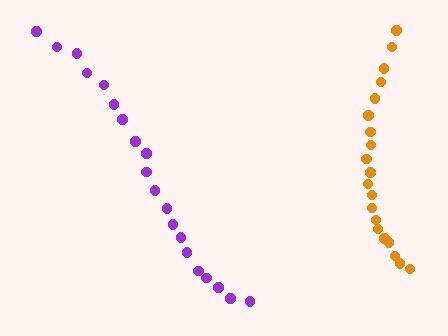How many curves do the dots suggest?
There are 2 distinct paths.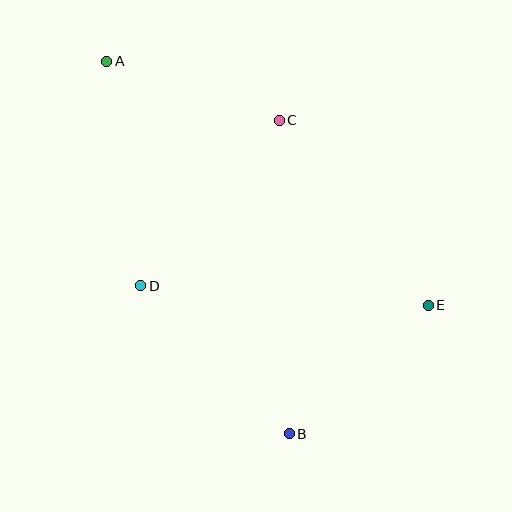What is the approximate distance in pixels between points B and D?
The distance between B and D is approximately 210 pixels.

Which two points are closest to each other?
Points A and C are closest to each other.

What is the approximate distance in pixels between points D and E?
The distance between D and E is approximately 288 pixels.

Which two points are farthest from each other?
Points A and B are farthest from each other.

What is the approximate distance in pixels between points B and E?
The distance between B and E is approximately 189 pixels.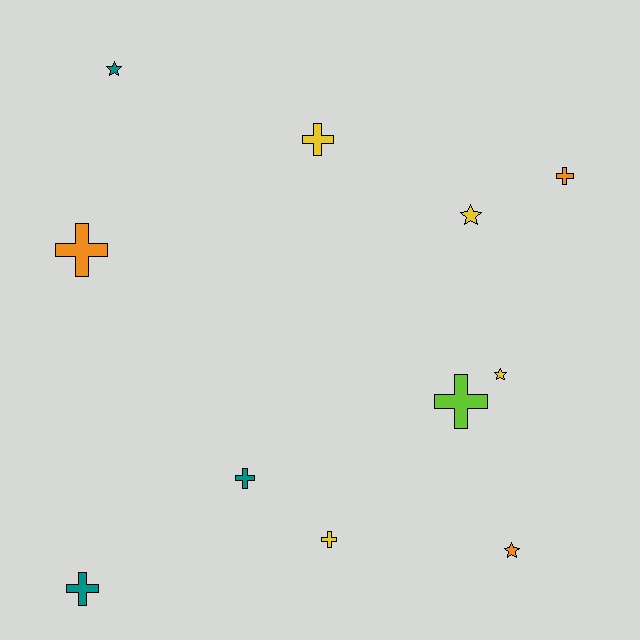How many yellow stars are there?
There are 2 yellow stars.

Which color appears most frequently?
Yellow, with 4 objects.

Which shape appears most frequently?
Cross, with 7 objects.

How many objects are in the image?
There are 11 objects.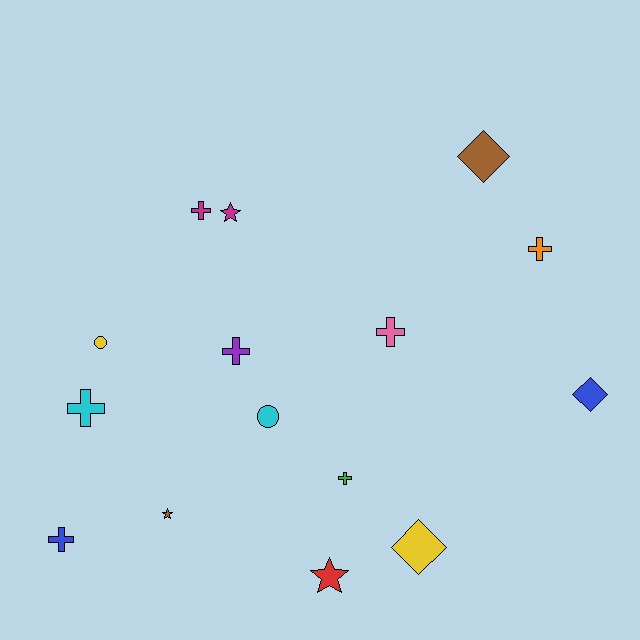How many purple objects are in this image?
There is 1 purple object.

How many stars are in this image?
There are 3 stars.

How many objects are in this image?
There are 15 objects.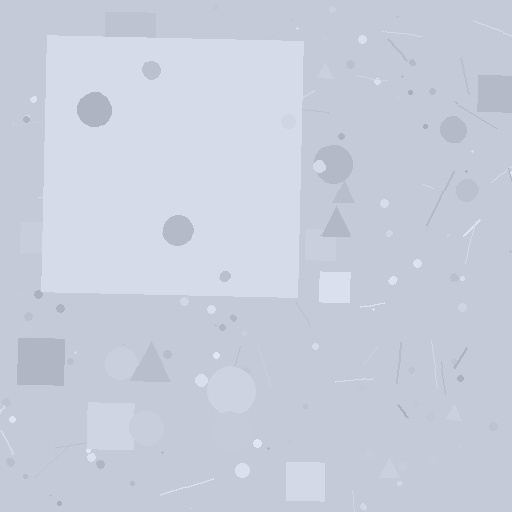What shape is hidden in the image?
A square is hidden in the image.